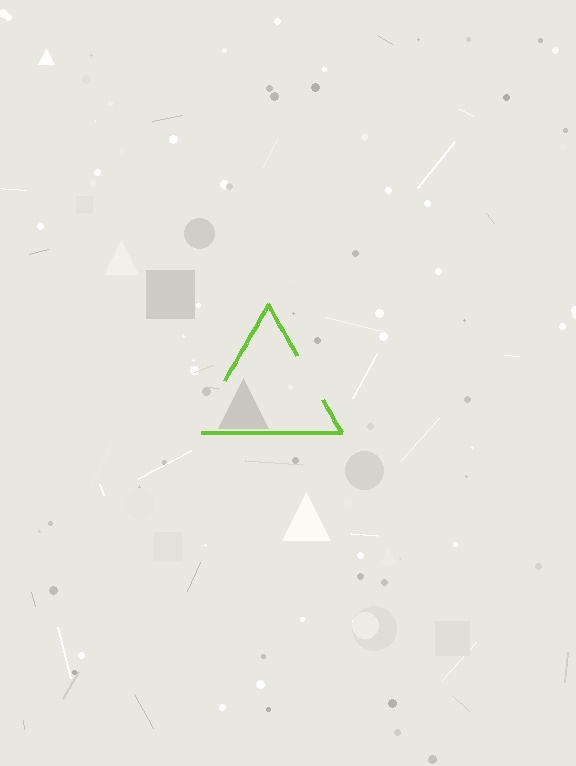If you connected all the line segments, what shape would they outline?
They would outline a triangle.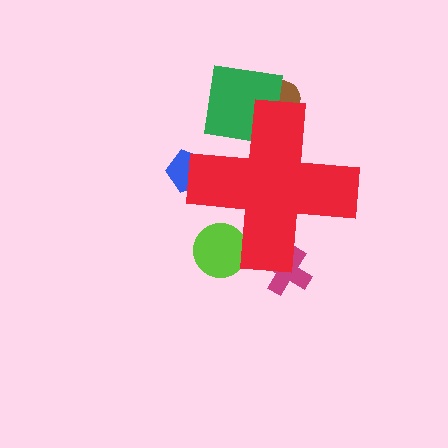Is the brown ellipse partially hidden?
Yes, the brown ellipse is partially hidden behind the red cross.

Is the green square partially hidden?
Yes, the green square is partially hidden behind the red cross.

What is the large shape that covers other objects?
A red cross.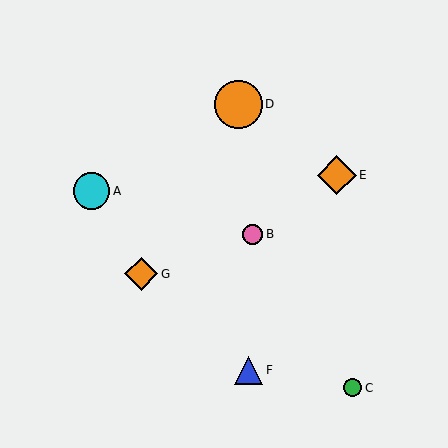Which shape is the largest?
The orange circle (labeled D) is the largest.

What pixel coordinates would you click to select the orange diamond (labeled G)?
Click at (141, 274) to select the orange diamond G.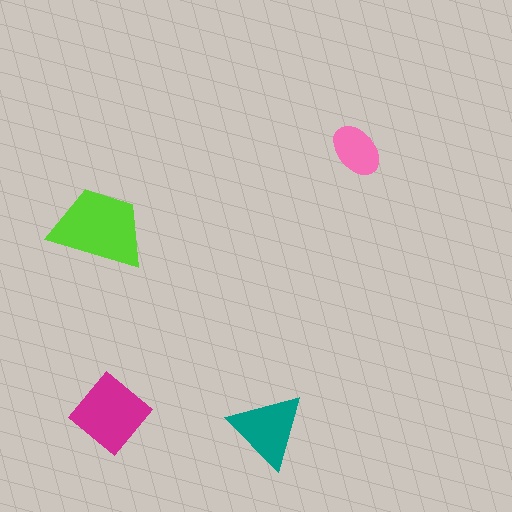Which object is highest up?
The pink ellipse is topmost.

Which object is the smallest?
The pink ellipse.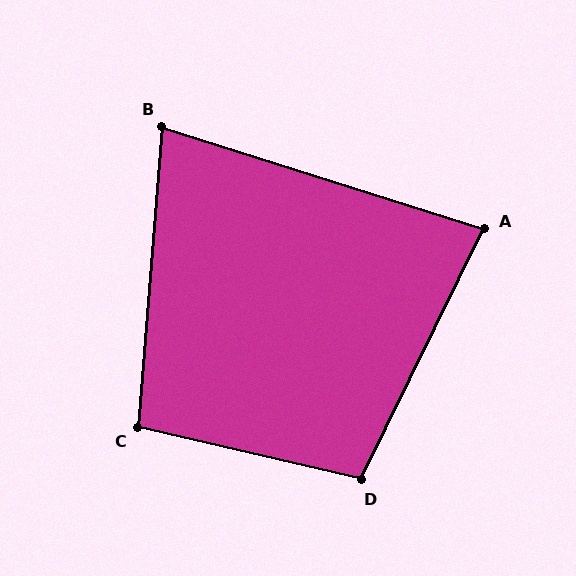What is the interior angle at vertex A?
Approximately 81 degrees (acute).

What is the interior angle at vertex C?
Approximately 99 degrees (obtuse).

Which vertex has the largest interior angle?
D, at approximately 103 degrees.